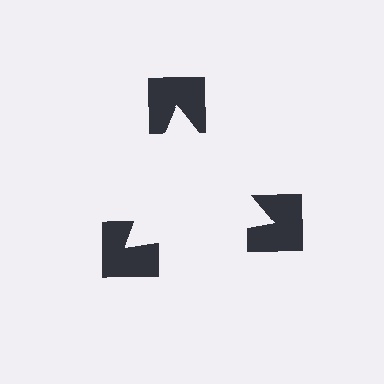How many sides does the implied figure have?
3 sides.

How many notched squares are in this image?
There are 3 — one at each vertex of the illusory triangle.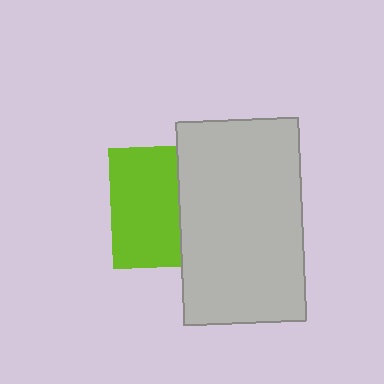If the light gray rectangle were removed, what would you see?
You would see the complete lime square.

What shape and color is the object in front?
The object in front is a light gray rectangle.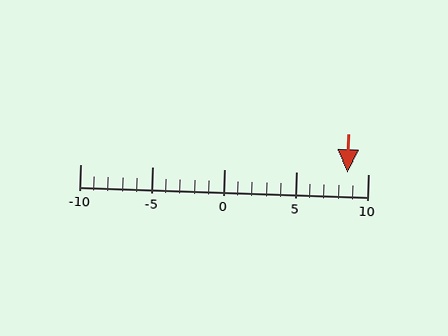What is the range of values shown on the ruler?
The ruler shows values from -10 to 10.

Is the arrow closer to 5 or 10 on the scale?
The arrow is closer to 10.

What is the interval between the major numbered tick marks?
The major tick marks are spaced 5 units apart.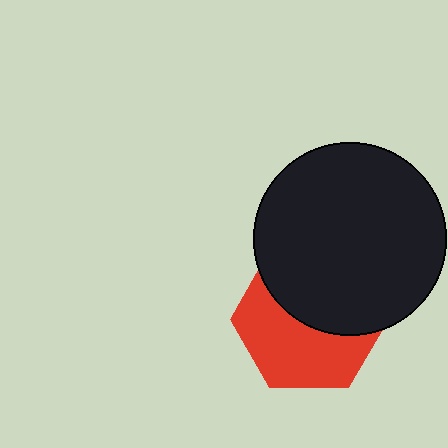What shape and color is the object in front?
The object in front is a black circle.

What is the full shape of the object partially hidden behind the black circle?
The partially hidden object is a red hexagon.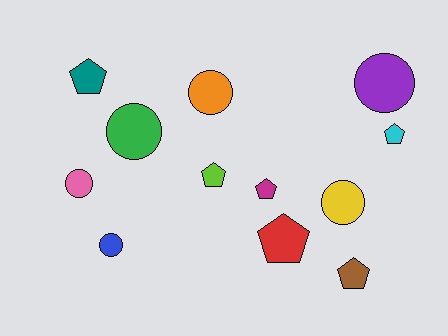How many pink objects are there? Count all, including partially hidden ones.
There is 1 pink object.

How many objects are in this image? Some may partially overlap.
There are 12 objects.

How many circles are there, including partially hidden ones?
There are 6 circles.